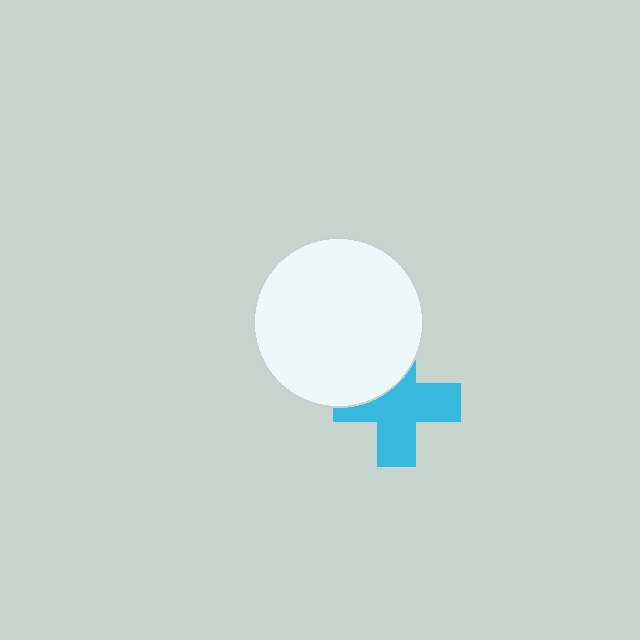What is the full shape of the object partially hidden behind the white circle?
The partially hidden object is a cyan cross.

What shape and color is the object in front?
The object in front is a white circle.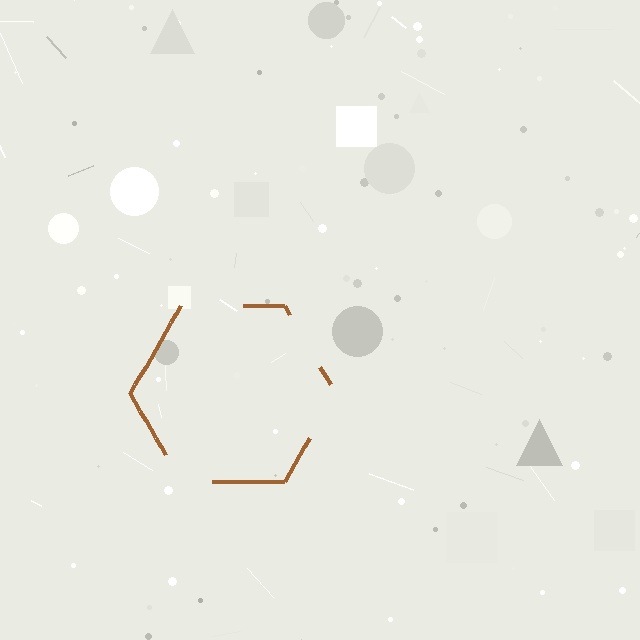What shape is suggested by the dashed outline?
The dashed outline suggests a hexagon.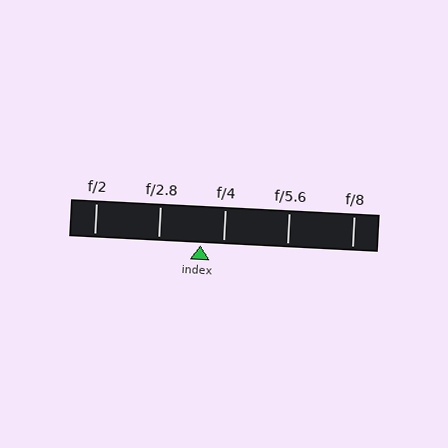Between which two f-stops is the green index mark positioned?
The index mark is between f/2.8 and f/4.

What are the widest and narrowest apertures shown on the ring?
The widest aperture shown is f/2 and the narrowest is f/8.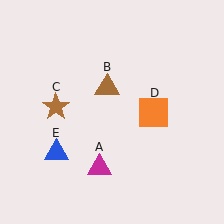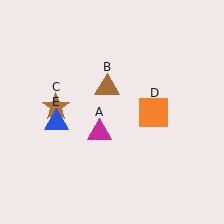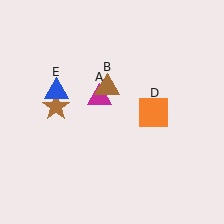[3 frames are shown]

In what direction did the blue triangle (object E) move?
The blue triangle (object E) moved up.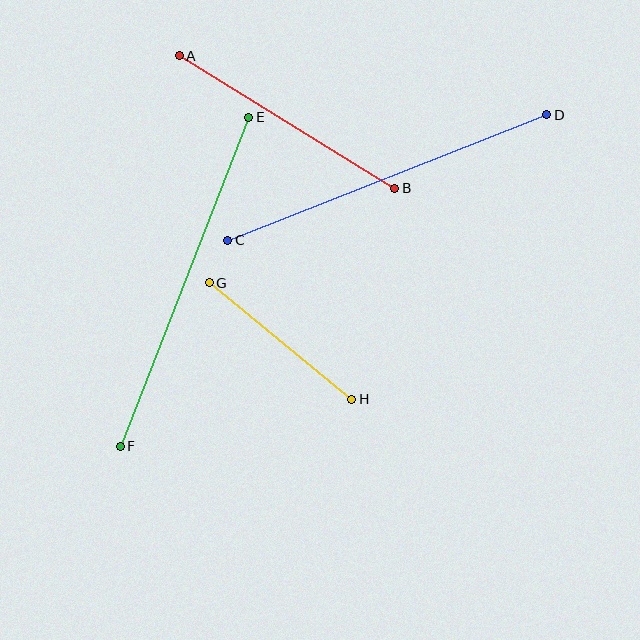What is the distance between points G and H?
The distance is approximately 184 pixels.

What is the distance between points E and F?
The distance is approximately 353 pixels.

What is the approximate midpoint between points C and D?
The midpoint is at approximately (387, 177) pixels.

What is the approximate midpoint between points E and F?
The midpoint is at approximately (184, 282) pixels.